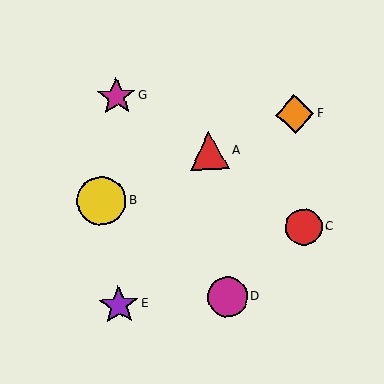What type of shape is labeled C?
Shape C is a red circle.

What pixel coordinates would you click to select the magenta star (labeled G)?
Click at (116, 97) to select the magenta star G.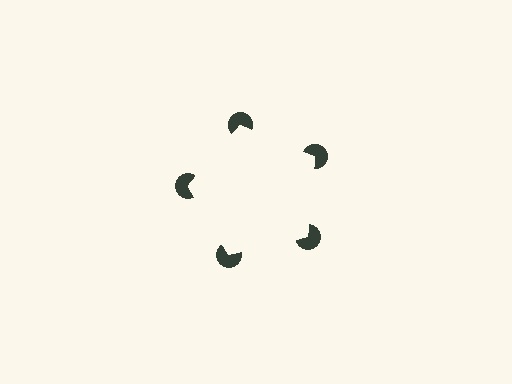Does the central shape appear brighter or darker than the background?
It typically appears slightly brighter than the background, even though no actual brightness change is drawn.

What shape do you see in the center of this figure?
An illusory pentagon — its edges are inferred from the aligned wedge cuts in the pac-man discs, not physically drawn.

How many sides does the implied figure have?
5 sides.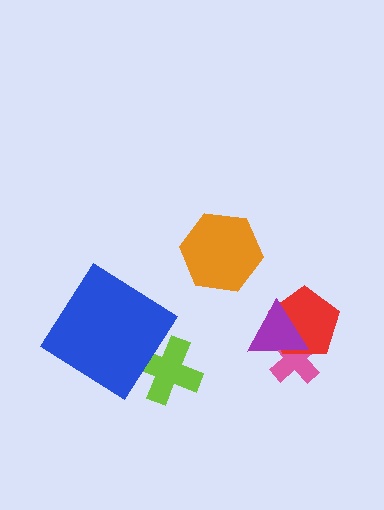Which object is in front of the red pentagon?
The purple triangle is in front of the red pentagon.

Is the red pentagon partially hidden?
Yes, it is partially covered by another shape.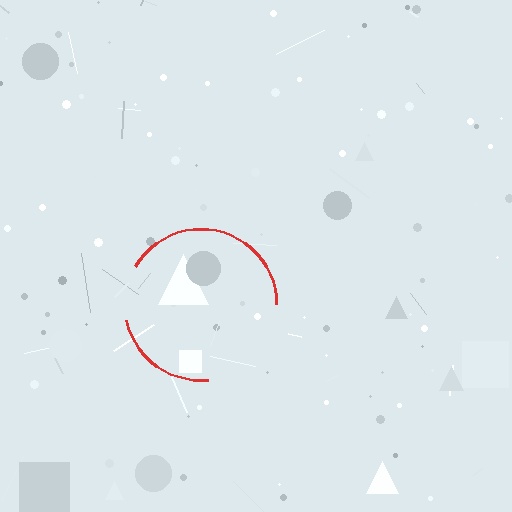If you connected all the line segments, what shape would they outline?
They would outline a circle.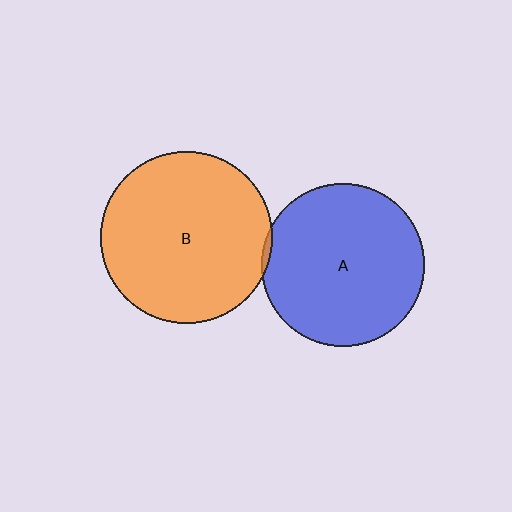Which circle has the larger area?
Circle B (orange).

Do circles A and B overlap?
Yes.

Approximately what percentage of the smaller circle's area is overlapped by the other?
Approximately 5%.